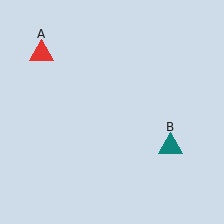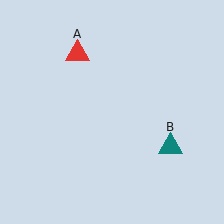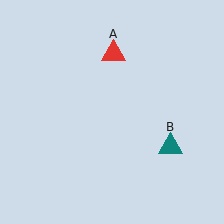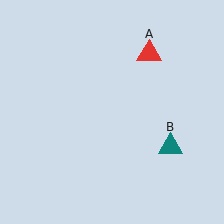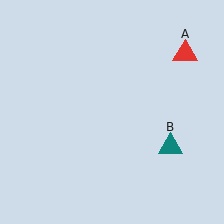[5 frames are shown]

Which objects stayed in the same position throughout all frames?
Teal triangle (object B) remained stationary.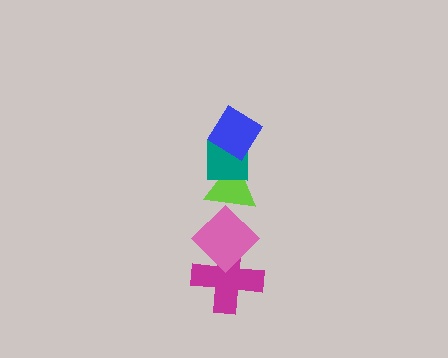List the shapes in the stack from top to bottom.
From top to bottom: the blue diamond, the teal square, the lime triangle, the pink diamond, the magenta cross.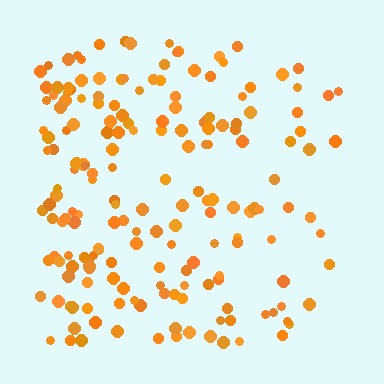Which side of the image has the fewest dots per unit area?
The right.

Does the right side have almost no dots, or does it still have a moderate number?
Still a moderate number, just noticeably fewer than the left.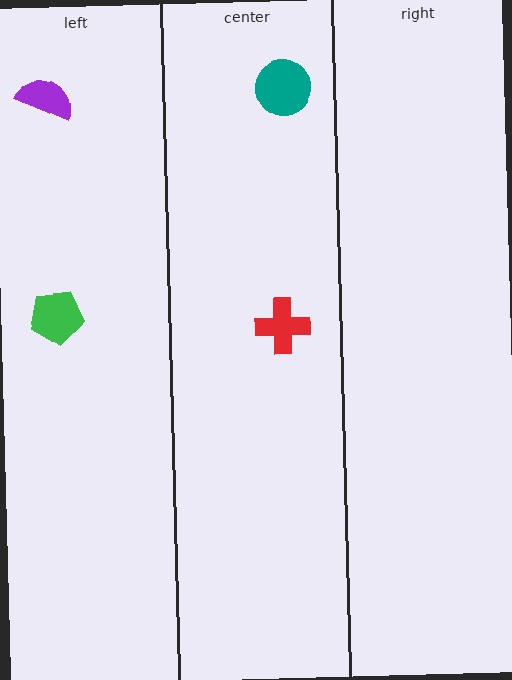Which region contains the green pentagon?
The left region.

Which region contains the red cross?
The center region.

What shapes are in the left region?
The green pentagon, the purple semicircle.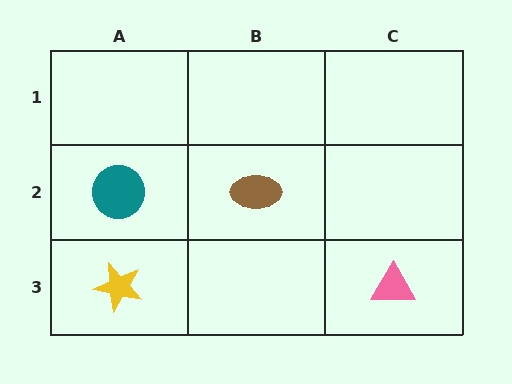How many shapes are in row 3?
2 shapes.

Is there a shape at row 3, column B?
No, that cell is empty.